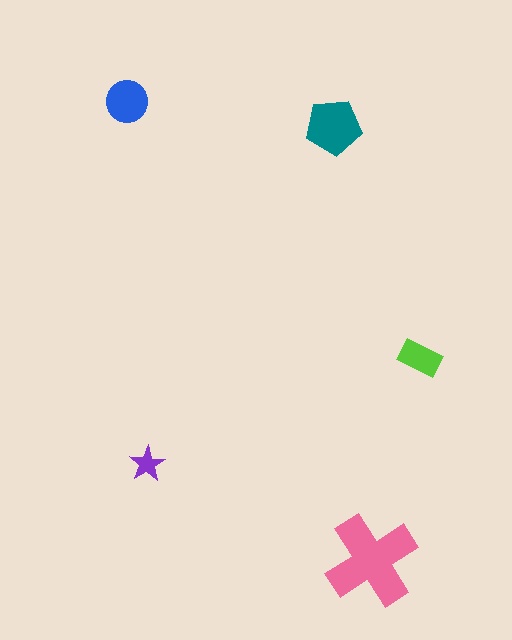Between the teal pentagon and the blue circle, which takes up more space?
The teal pentagon.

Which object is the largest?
The pink cross.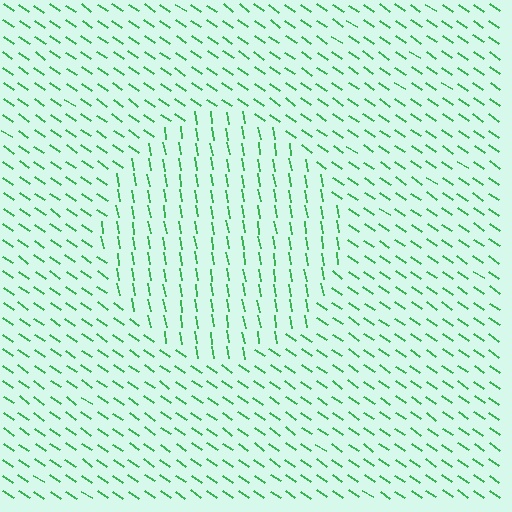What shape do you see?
I see a circle.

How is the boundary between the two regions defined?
The boundary is defined purely by a change in line orientation (approximately 45 degrees difference). All lines are the same color and thickness.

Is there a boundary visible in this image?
Yes, there is a texture boundary formed by a change in line orientation.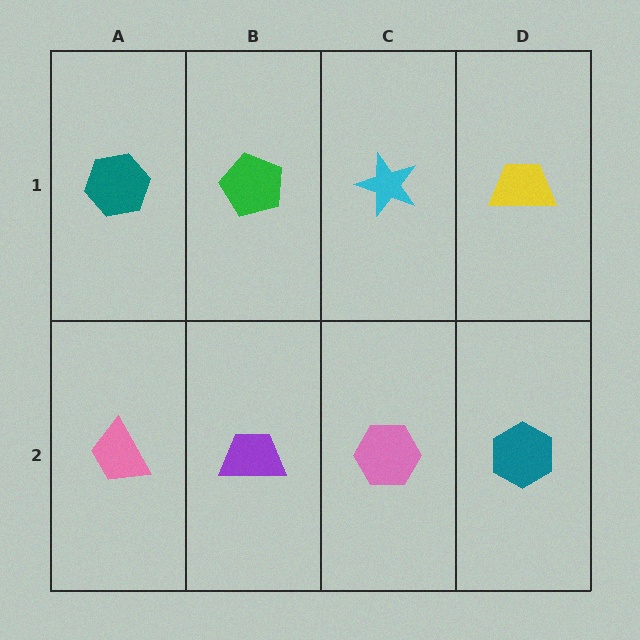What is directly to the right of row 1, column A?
A green pentagon.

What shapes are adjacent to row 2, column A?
A teal hexagon (row 1, column A), a purple trapezoid (row 2, column B).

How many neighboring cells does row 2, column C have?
3.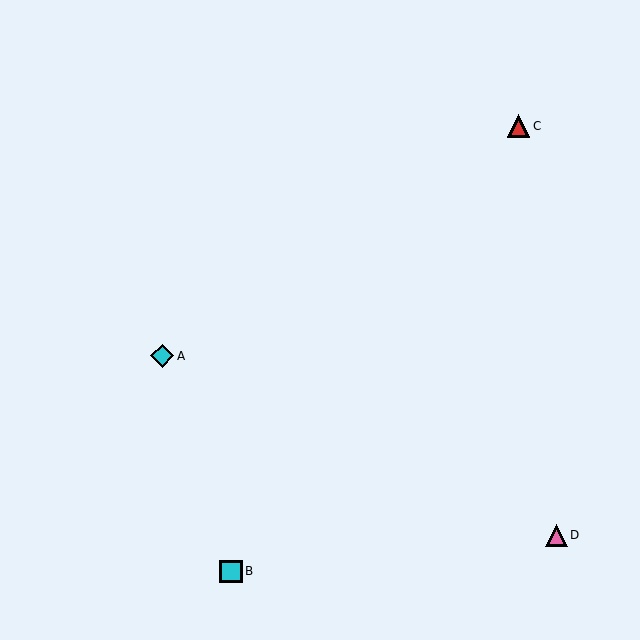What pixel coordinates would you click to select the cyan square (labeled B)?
Click at (231, 571) to select the cyan square B.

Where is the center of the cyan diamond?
The center of the cyan diamond is at (162, 356).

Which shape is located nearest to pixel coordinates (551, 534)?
The pink triangle (labeled D) at (556, 535) is nearest to that location.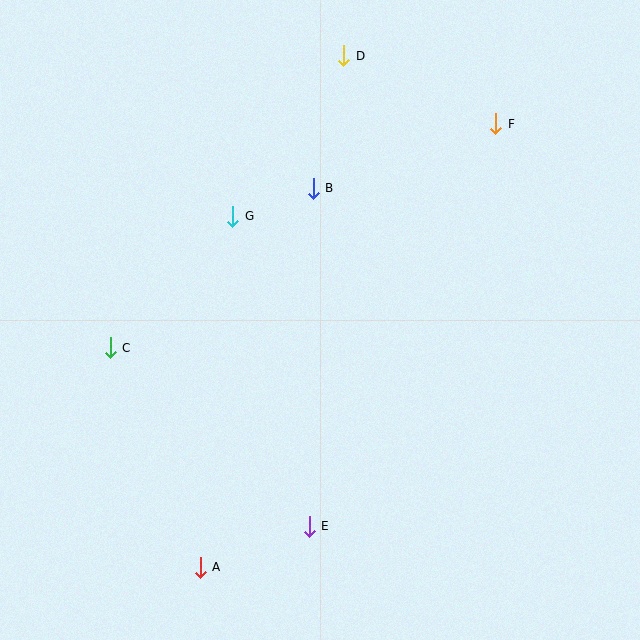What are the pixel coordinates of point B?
Point B is at (313, 188).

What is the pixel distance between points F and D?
The distance between F and D is 167 pixels.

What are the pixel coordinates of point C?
Point C is at (110, 348).